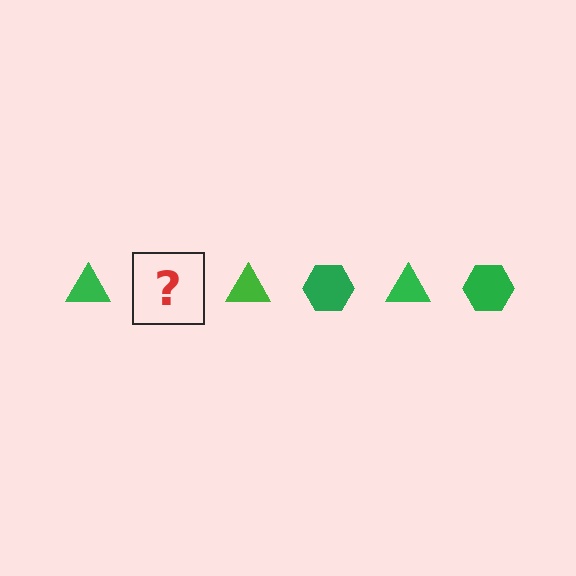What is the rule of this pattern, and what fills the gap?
The rule is that the pattern cycles through triangle, hexagon shapes in green. The gap should be filled with a green hexagon.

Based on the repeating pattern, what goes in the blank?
The blank should be a green hexagon.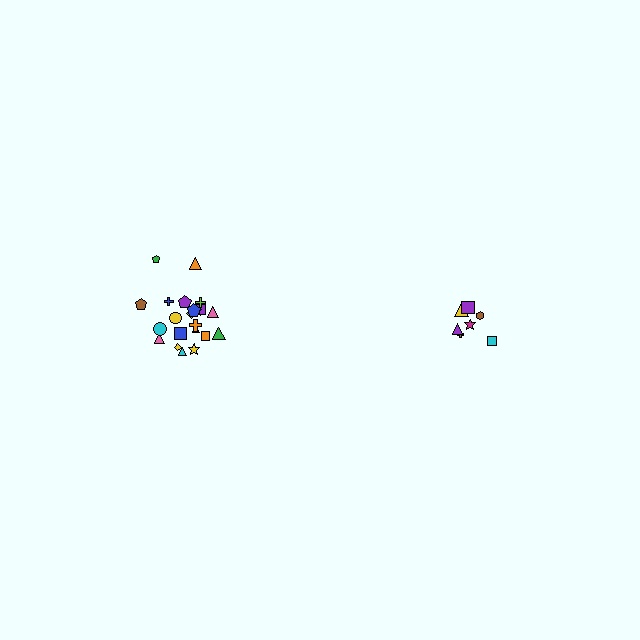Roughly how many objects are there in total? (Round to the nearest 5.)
Roughly 30 objects in total.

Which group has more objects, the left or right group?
The left group.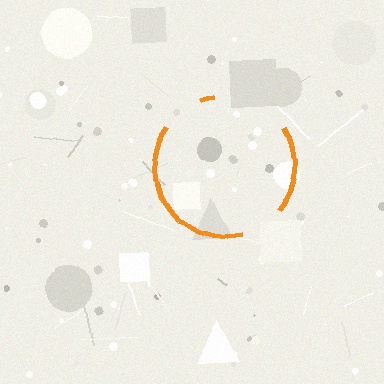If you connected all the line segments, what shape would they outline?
They would outline a circle.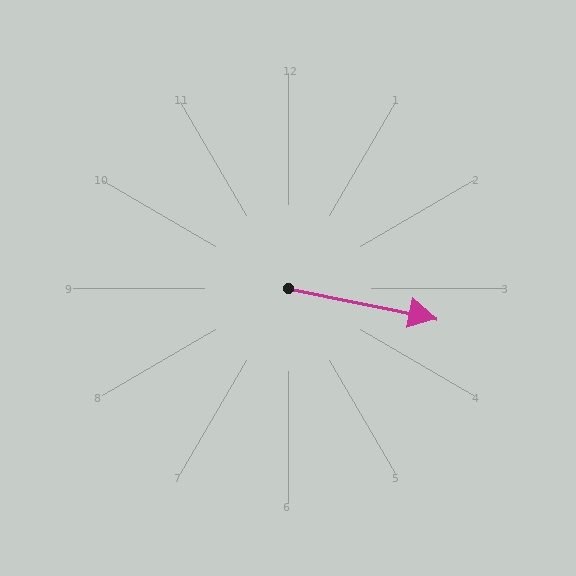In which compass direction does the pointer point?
East.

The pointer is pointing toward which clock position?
Roughly 3 o'clock.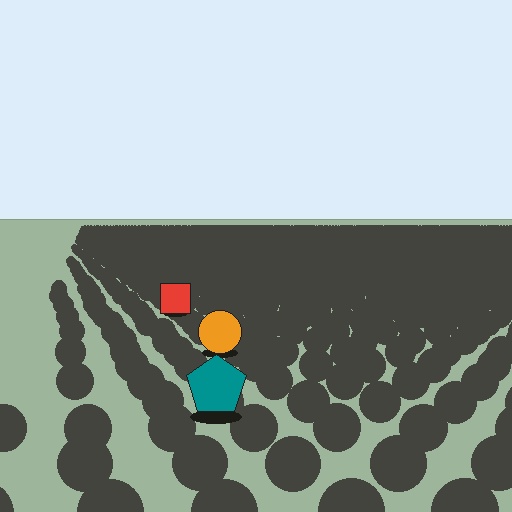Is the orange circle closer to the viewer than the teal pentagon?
No. The teal pentagon is closer — you can tell from the texture gradient: the ground texture is coarser near it.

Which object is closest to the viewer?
The teal pentagon is closest. The texture marks near it are larger and more spread out.